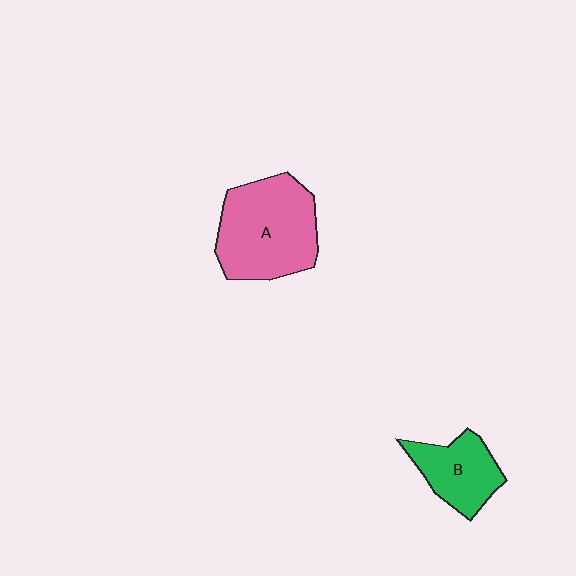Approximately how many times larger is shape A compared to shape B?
Approximately 1.7 times.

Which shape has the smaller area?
Shape B (green).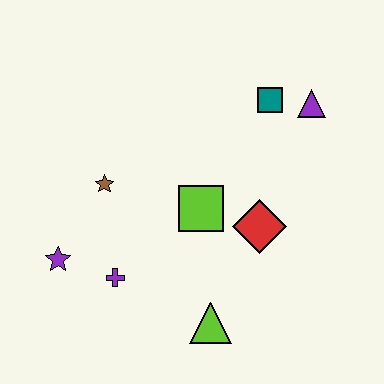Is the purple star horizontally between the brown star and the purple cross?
No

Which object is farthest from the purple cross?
The purple triangle is farthest from the purple cross.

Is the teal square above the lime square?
Yes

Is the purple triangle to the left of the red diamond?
No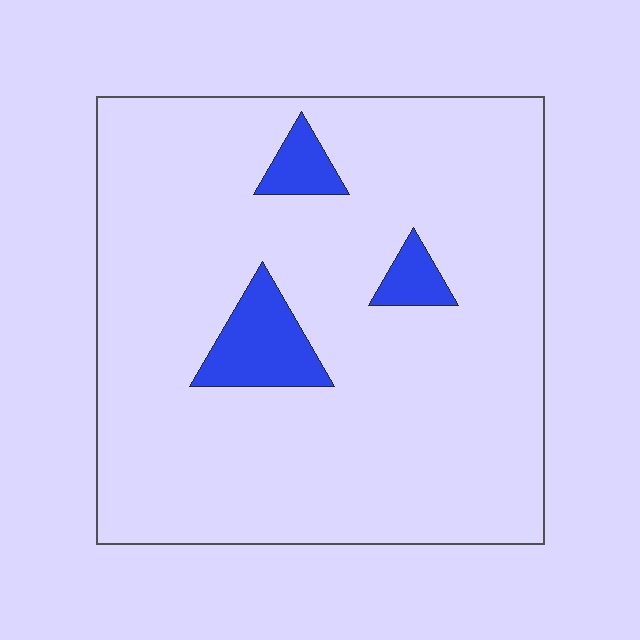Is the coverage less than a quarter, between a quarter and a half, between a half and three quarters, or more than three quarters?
Less than a quarter.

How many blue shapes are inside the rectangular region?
3.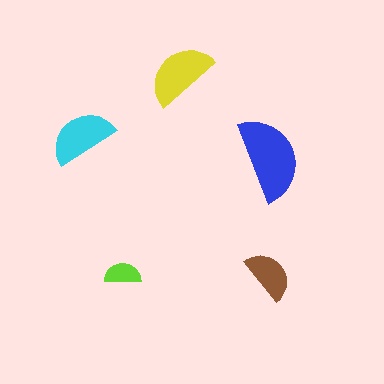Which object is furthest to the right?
The blue semicircle is rightmost.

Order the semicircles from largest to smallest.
the blue one, the yellow one, the cyan one, the brown one, the lime one.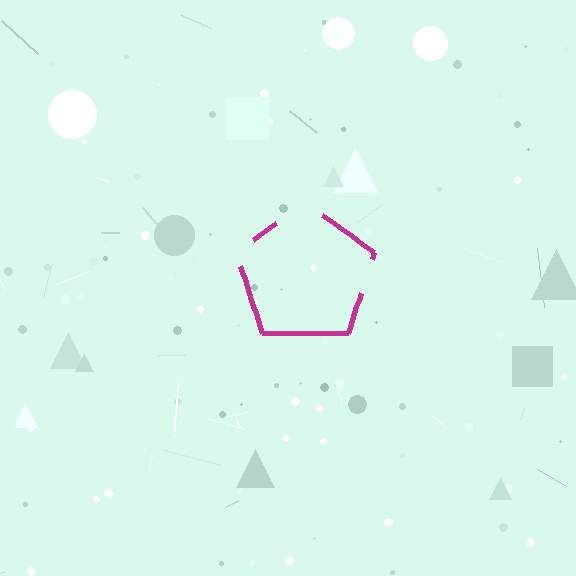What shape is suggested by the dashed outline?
The dashed outline suggests a pentagon.